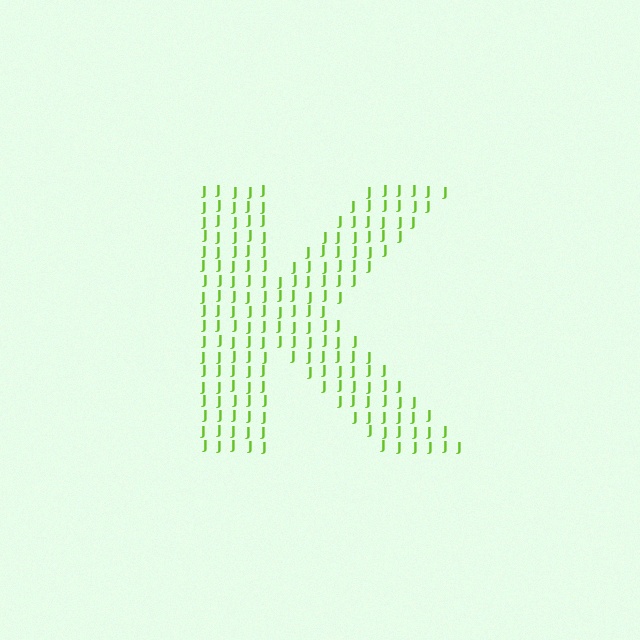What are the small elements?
The small elements are letter J's.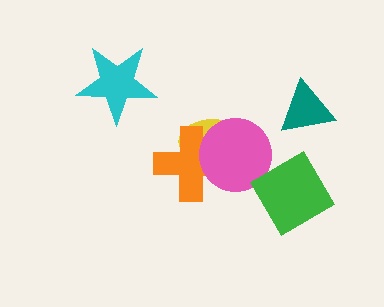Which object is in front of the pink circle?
The green diamond is in front of the pink circle.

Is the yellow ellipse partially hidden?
Yes, it is partially covered by another shape.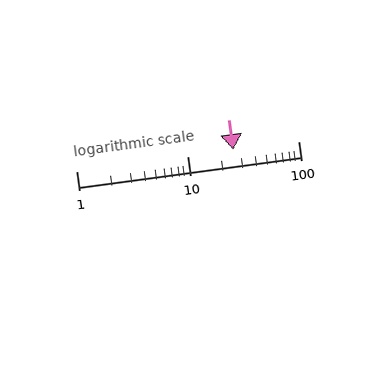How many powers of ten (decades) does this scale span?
The scale spans 2 decades, from 1 to 100.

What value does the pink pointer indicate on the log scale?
The pointer indicates approximately 26.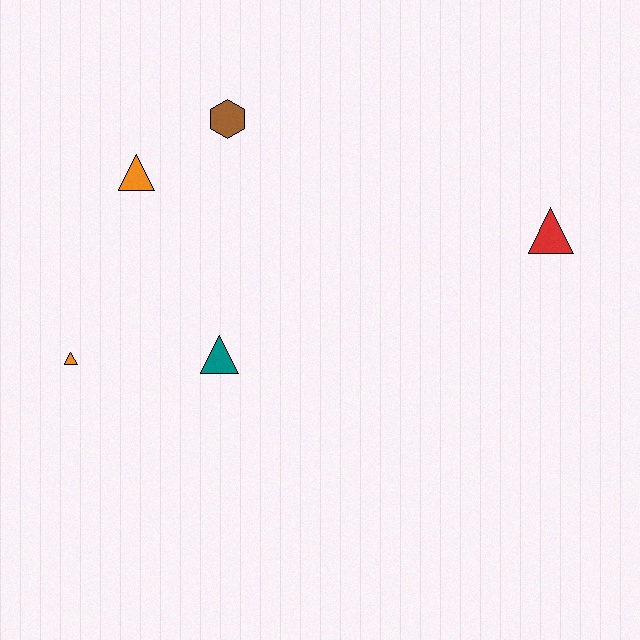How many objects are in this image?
There are 5 objects.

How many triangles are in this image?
There are 4 triangles.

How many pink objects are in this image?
There are no pink objects.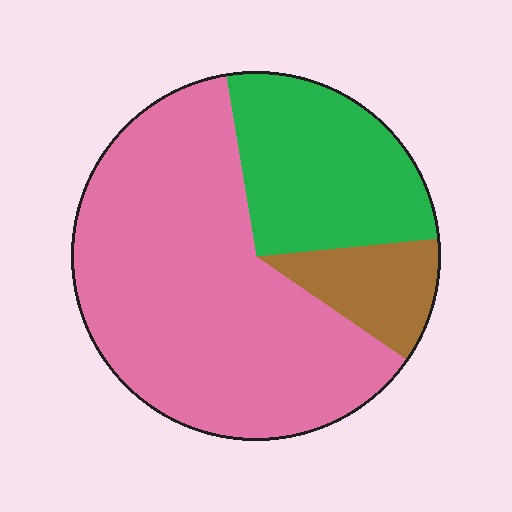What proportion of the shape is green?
Green takes up about one quarter (1/4) of the shape.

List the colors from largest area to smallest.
From largest to smallest: pink, green, brown.